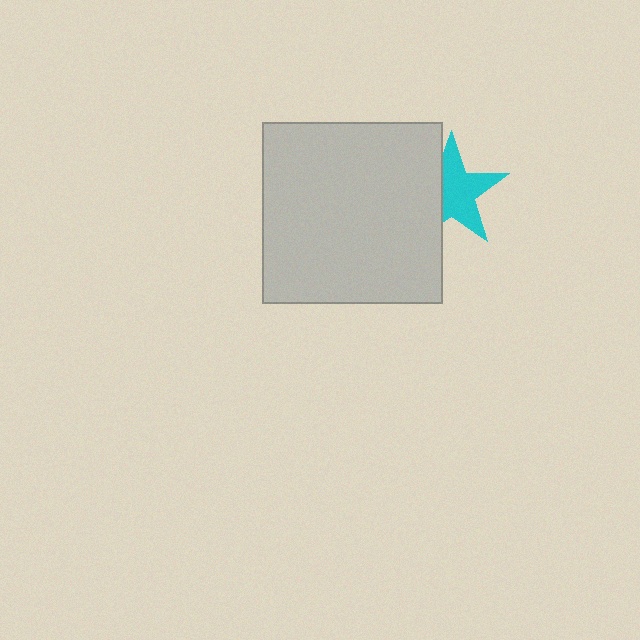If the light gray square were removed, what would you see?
You would see the complete cyan star.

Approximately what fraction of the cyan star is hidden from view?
Roughly 37% of the cyan star is hidden behind the light gray square.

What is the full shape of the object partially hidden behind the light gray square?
The partially hidden object is a cyan star.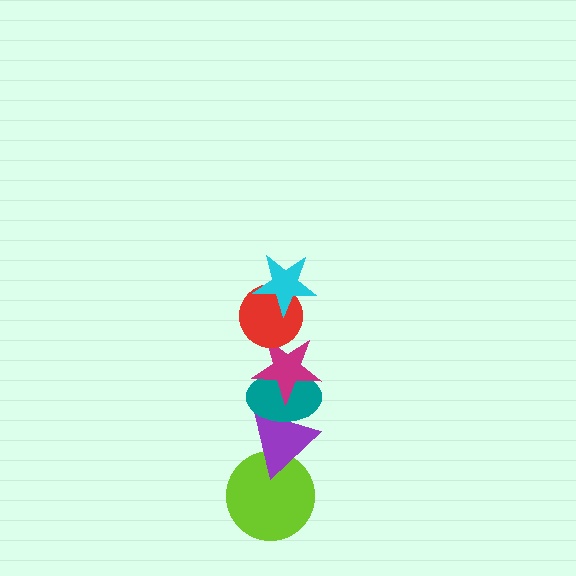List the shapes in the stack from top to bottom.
From top to bottom: the cyan star, the red circle, the magenta star, the teal ellipse, the purple triangle, the lime circle.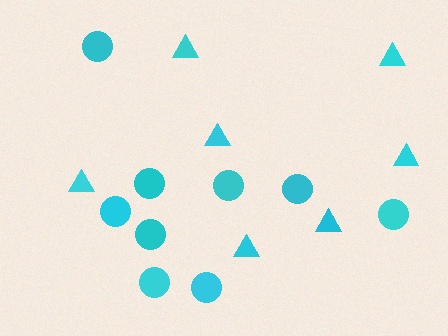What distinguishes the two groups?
There are 2 groups: one group of triangles (7) and one group of circles (9).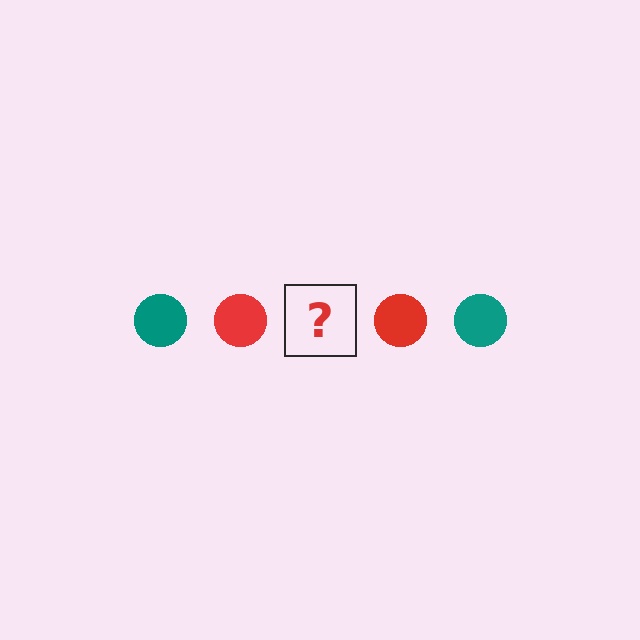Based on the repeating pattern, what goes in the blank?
The blank should be a teal circle.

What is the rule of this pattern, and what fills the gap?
The rule is that the pattern cycles through teal, red circles. The gap should be filled with a teal circle.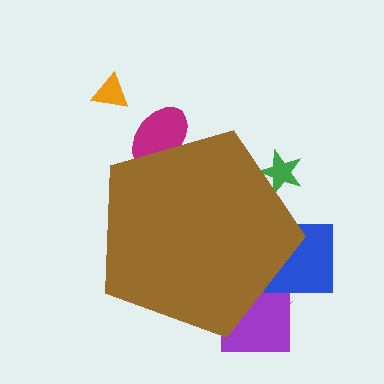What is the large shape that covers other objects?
A brown pentagon.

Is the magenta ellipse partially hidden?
Yes, the magenta ellipse is partially hidden behind the brown pentagon.